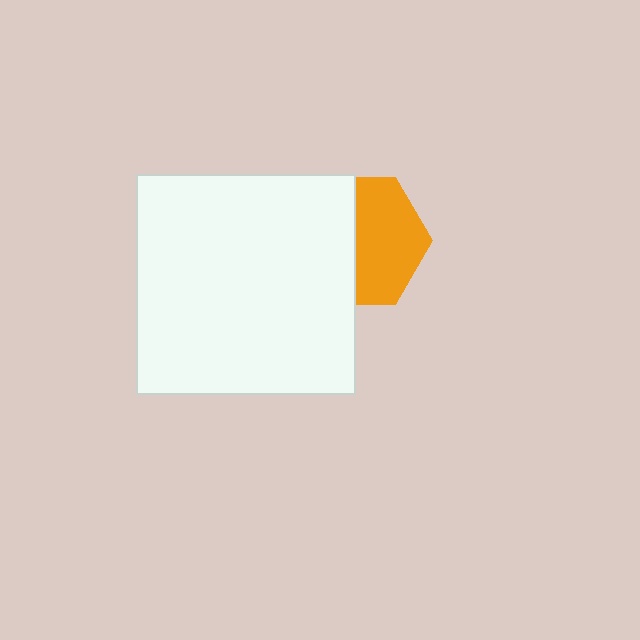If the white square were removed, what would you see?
You would see the complete orange hexagon.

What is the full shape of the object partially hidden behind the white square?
The partially hidden object is an orange hexagon.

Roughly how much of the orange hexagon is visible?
About half of it is visible (roughly 53%).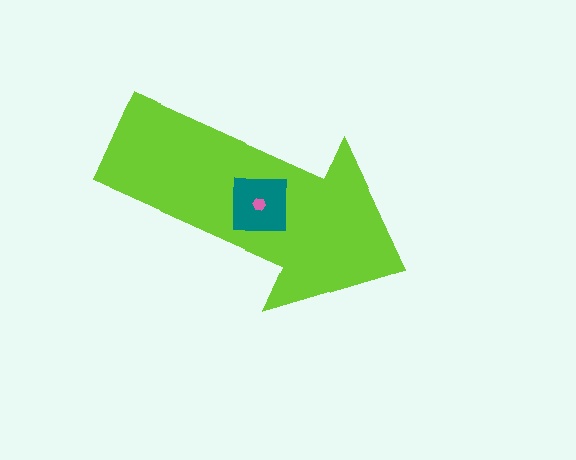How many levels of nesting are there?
3.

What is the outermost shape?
The lime arrow.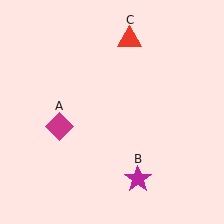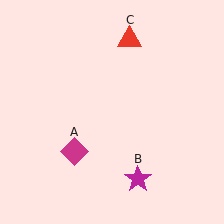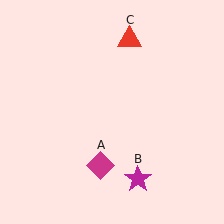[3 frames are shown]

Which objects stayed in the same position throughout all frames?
Magenta star (object B) and red triangle (object C) remained stationary.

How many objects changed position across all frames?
1 object changed position: magenta diamond (object A).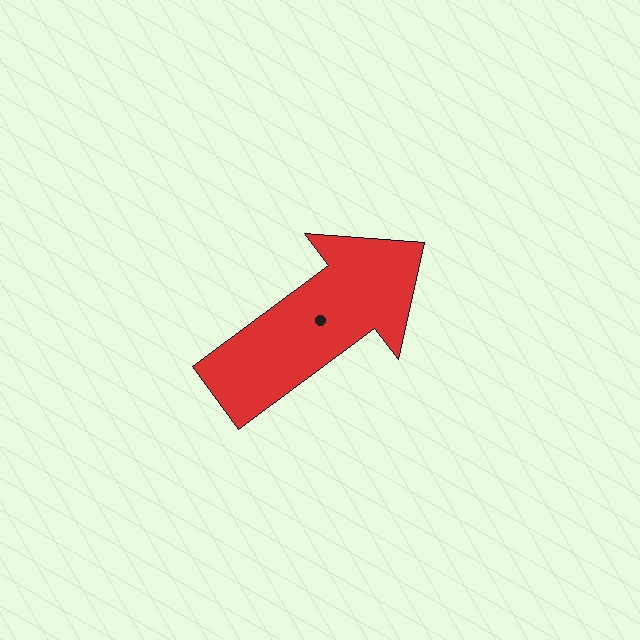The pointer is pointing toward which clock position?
Roughly 2 o'clock.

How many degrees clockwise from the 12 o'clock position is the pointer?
Approximately 53 degrees.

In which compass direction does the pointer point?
Northeast.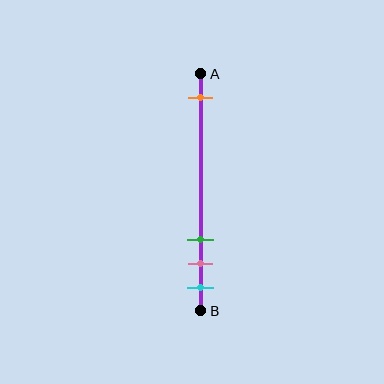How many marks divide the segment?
There are 4 marks dividing the segment.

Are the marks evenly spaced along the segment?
No, the marks are not evenly spaced.